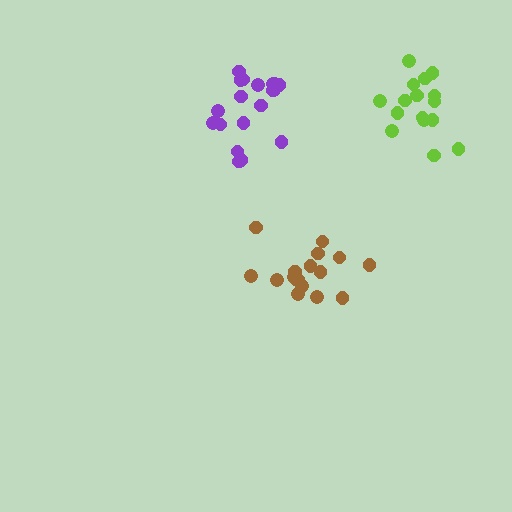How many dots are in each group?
Group 1: 19 dots, Group 2: 16 dots, Group 3: 17 dots (52 total).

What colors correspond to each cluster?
The clusters are colored: purple, lime, brown.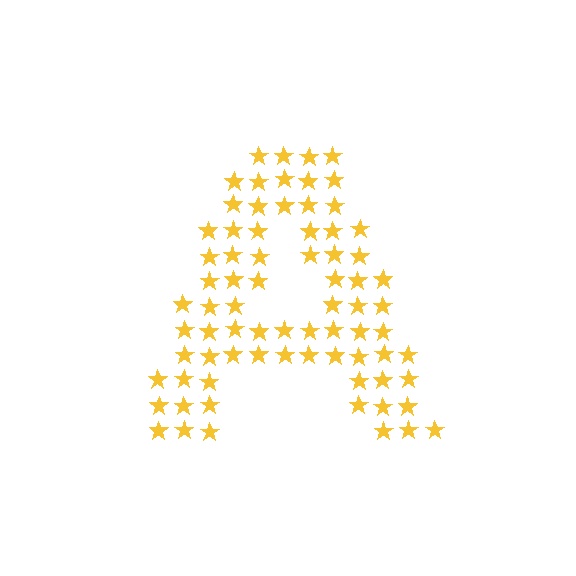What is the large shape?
The large shape is the letter A.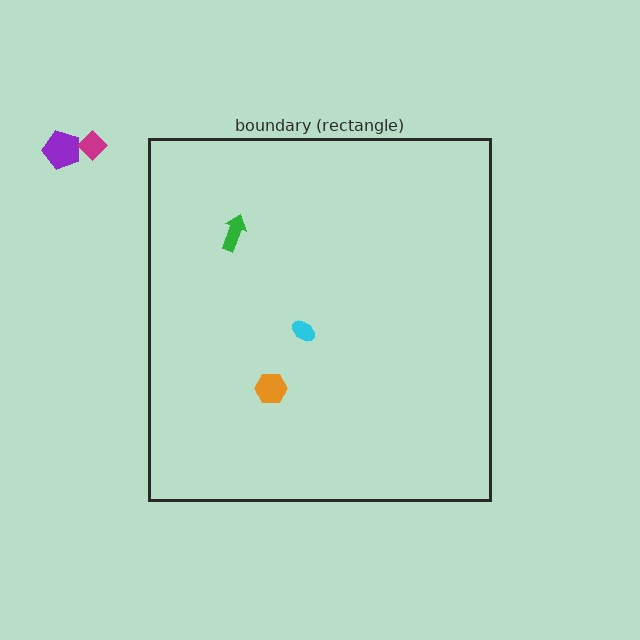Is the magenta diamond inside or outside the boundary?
Outside.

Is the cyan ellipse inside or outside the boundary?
Inside.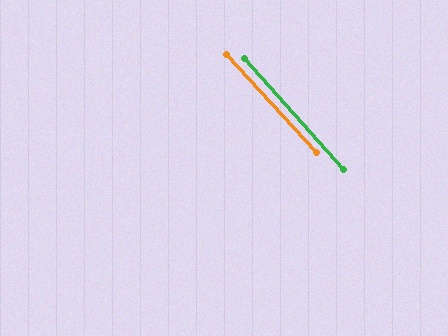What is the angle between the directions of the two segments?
Approximately 1 degree.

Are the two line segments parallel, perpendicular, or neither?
Parallel — their directions differ by only 1.1°.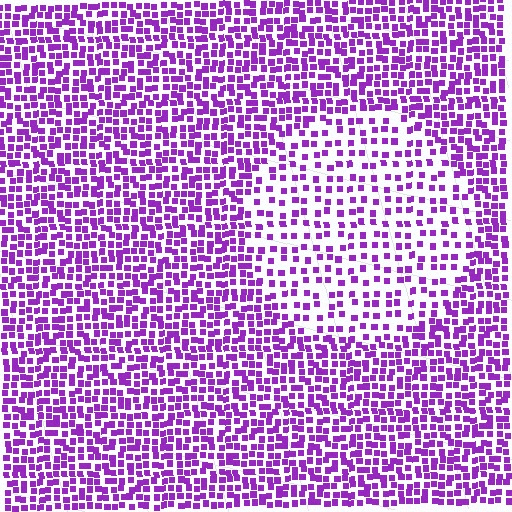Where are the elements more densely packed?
The elements are more densely packed outside the circle boundary.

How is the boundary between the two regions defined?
The boundary is defined by a change in element density (approximately 2.0x ratio). All elements are the same color, size, and shape.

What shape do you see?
I see a circle.